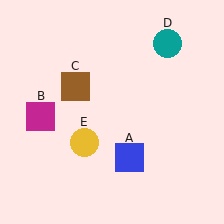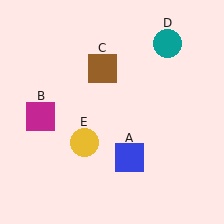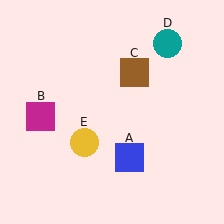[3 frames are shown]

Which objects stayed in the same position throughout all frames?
Blue square (object A) and magenta square (object B) and teal circle (object D) and yellow circle (object E) remained stationary.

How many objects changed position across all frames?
1 object changed position: brown square (object C).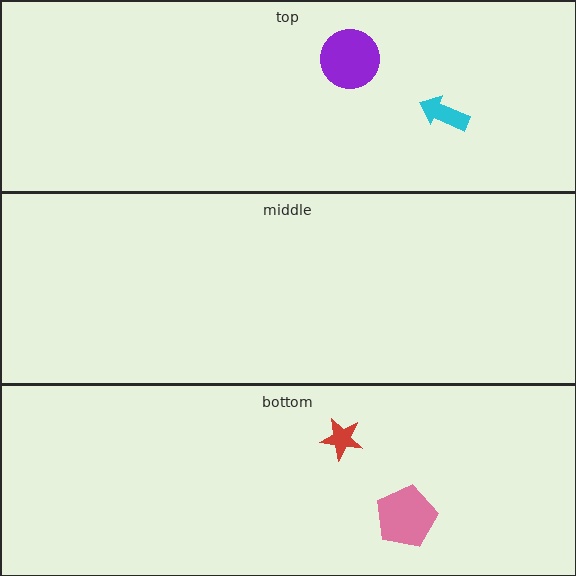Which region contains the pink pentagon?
The bottom region.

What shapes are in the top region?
The cyan arrow, the purple circle.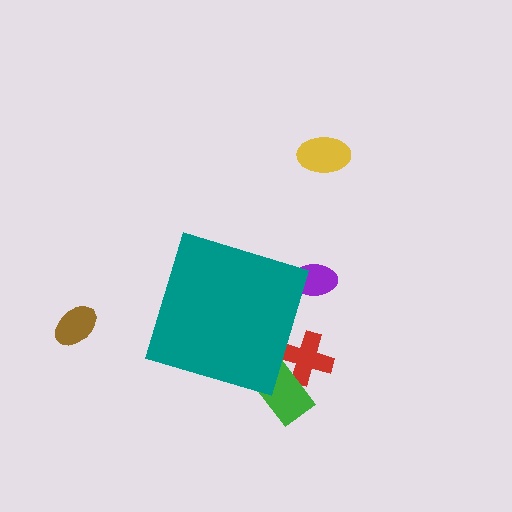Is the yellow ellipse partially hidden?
No, the yellow ellipse is fully visible.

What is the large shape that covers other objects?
A teal diamond.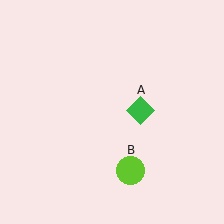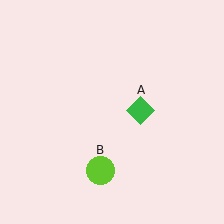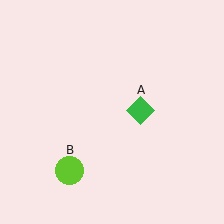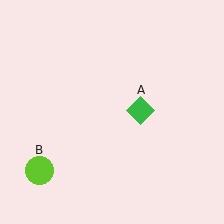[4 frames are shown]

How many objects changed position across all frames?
1 object changed position: lime circle (object B).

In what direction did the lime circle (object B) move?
The lime circle (object B) moved left.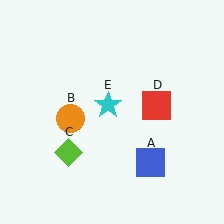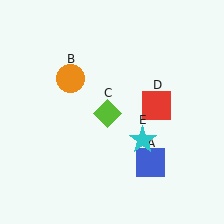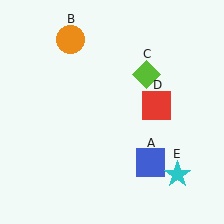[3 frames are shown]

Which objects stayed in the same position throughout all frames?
Blue square (object A) and red square (object D) remained stationary.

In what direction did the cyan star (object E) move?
The cyan star (object E) moved down and to the right.